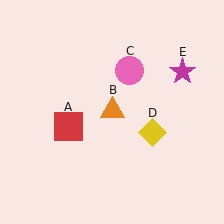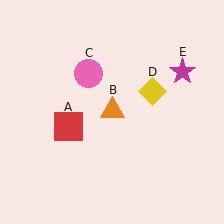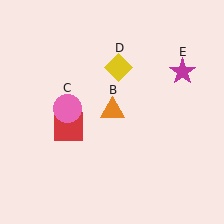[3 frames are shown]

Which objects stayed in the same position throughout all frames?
Red square (object A) and orange triangle (object B) and magenta star (object E) remained stationary.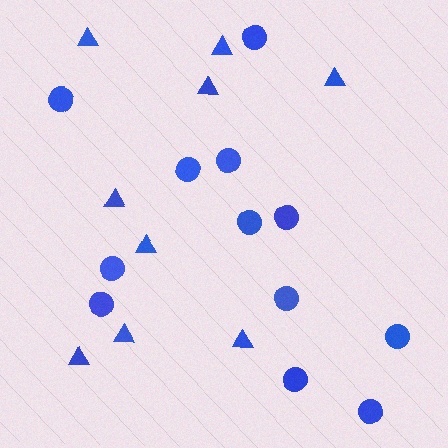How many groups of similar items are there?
There are 2 groups: one group of circles (12) and one group of triangles (9).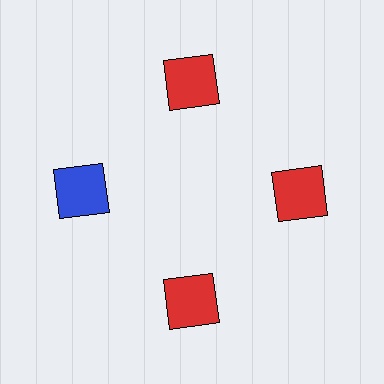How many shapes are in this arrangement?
There are 4 shapes arranged in a ring pattern.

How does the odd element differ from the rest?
It has a different color: blue instead of red.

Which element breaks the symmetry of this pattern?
The blue square at roughly the 9 o'clock position breaks the symmetry. All other shapes are red squares.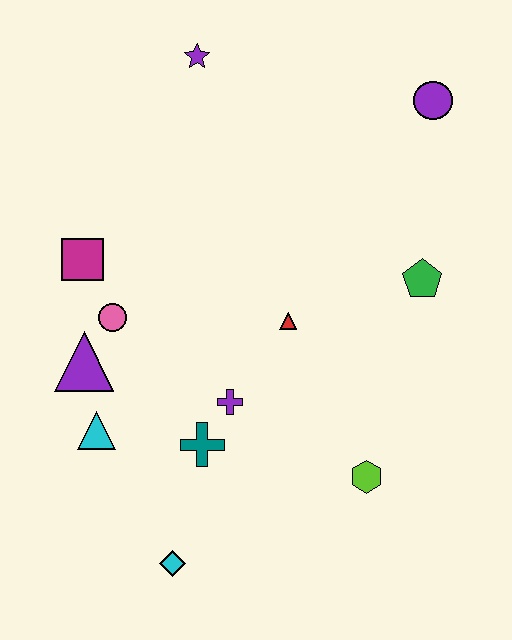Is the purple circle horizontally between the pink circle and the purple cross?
No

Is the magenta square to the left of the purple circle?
Yes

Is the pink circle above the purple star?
No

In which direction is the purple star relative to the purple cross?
The purple star is above the purple cross.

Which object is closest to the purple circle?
The green pentagon is closest to the purple circle.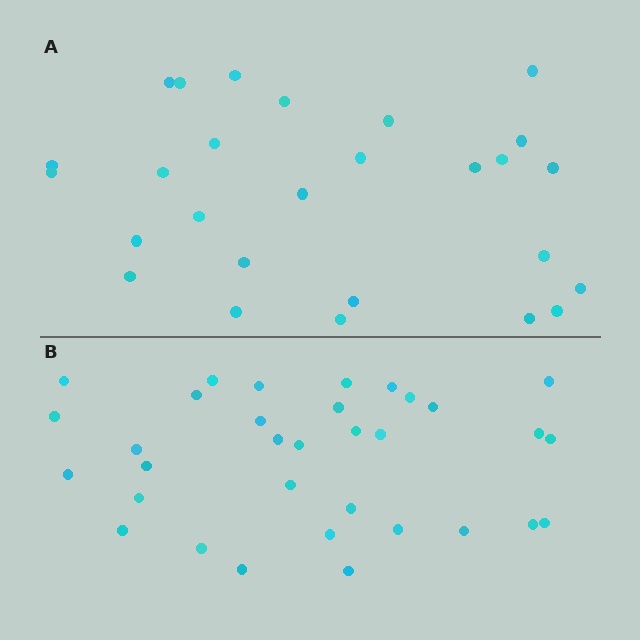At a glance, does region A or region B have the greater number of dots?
Region B (the bottom region) has more dots.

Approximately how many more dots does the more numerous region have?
Region B has about 6 more dots than region A.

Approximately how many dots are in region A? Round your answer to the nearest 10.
About 30 dots. (The exact count is 27, which rounds to 30.)